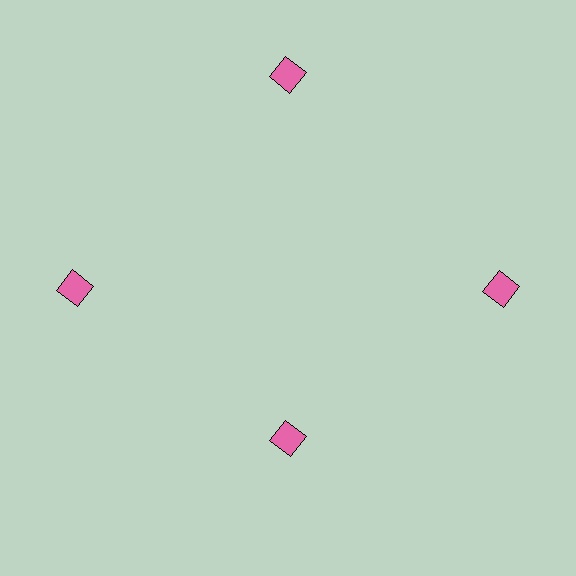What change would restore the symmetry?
The symmetry would be restored by moving it outward, back onto the ring so that all 4 diamonds sit at equal angles and equal distance from the center.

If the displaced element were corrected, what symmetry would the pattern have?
It would have 4-fold rotational symmetry — the pattern would map onto itself every 90 degrees.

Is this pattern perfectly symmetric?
No. The 4 pink diamonds are arranged in a ring, but one element near the 6 o'clock position is pulled inward toward the center, breaking the 4-fold rotational symmetry.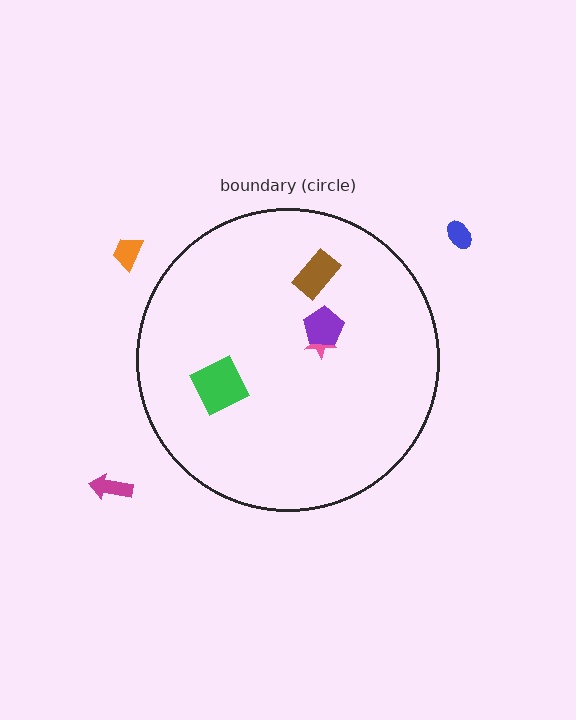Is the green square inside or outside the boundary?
Inside.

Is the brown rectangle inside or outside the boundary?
Inside.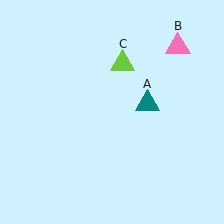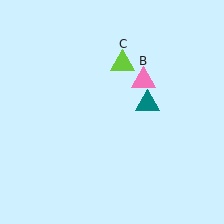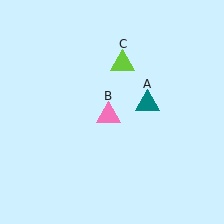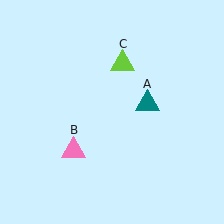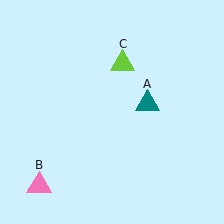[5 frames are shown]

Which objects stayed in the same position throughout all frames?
Teal triangle (object A) and lime triangle (object C) remained stationary.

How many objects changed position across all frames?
1 object changed position: pink triangle (object B).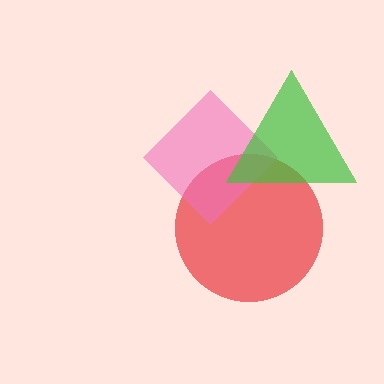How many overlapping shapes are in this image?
There are 3 overlapping shapes in the image.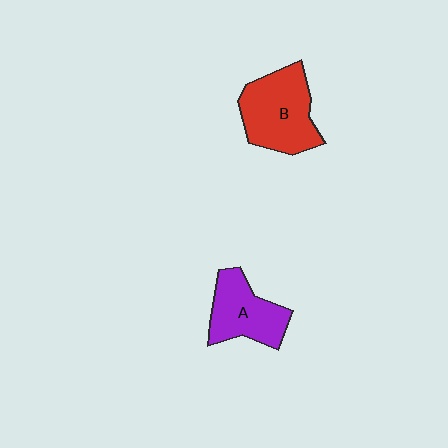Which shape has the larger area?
Shape B (red).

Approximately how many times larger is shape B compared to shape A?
Approximately 1.3 times.